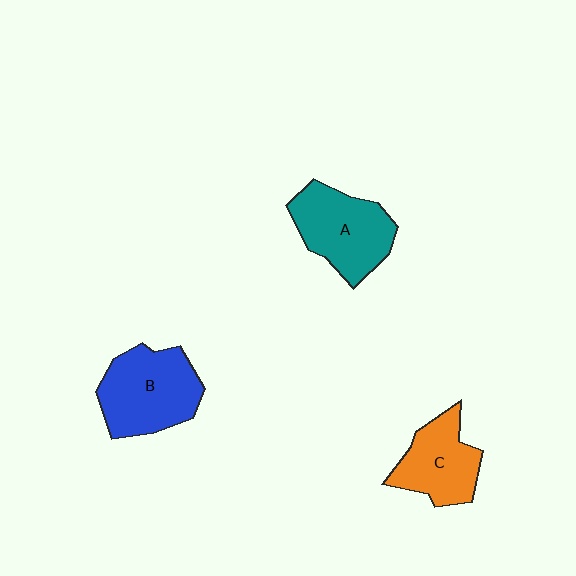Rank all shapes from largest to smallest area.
From largest to smallest: B (blue), A (teal), C (orange).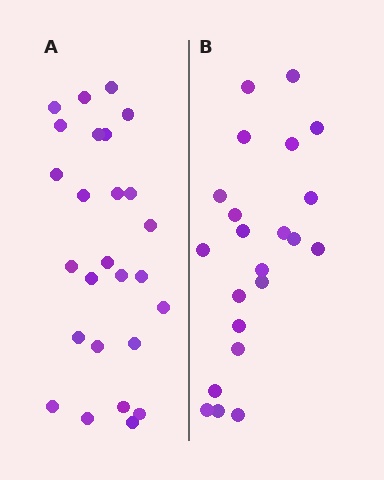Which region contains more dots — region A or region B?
Region A (the left region) has more dots.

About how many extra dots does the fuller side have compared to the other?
Region A has about 4 more dots than region B.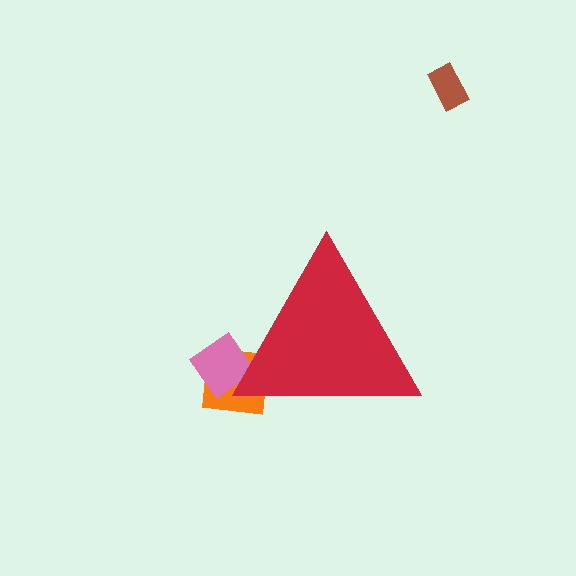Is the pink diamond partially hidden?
Yes, the pink diamond is partially hidden behind the red triangle.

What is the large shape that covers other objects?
A red triangle.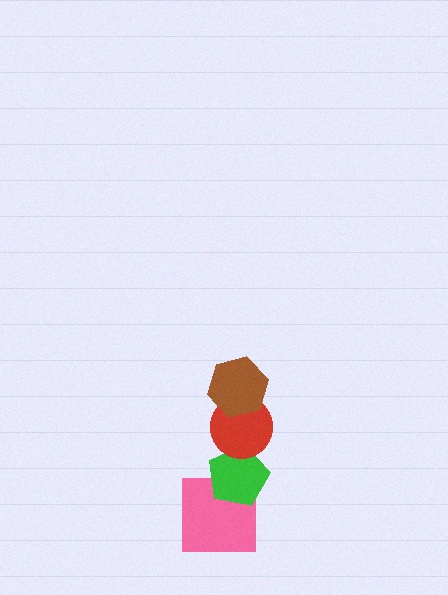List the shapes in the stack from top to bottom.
From top to bottom: the brown hexagon, the red circle, the green pentagon, the pink square.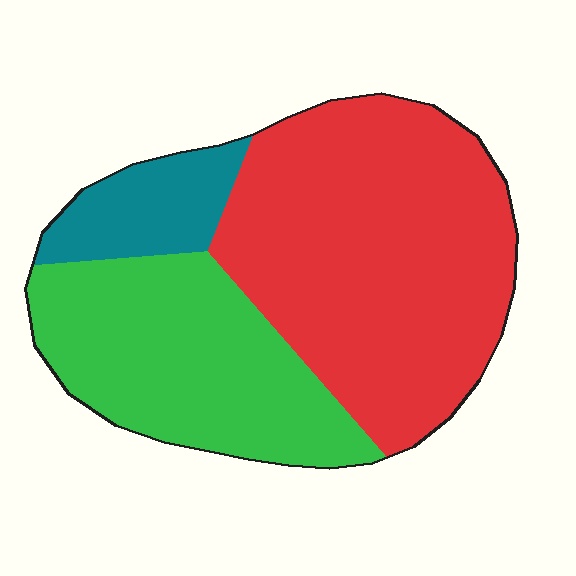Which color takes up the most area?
Red, at roughly 55%.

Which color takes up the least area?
Teal, at roughly 10%.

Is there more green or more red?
Red.